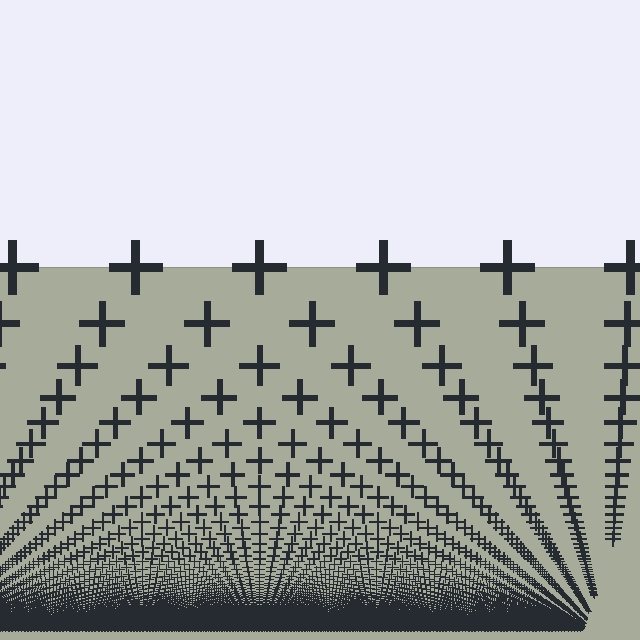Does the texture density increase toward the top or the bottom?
Density increases toward the bottom.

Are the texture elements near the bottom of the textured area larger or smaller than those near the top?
Smaller. The gradient is inverted — elements near the bottom are smaller and denser.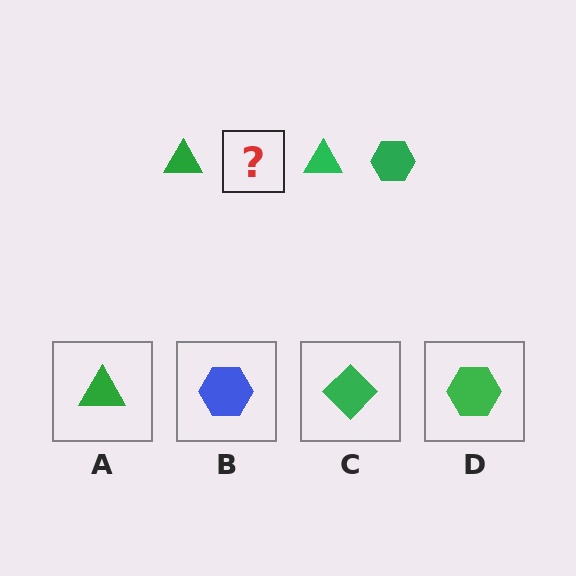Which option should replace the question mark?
Option D.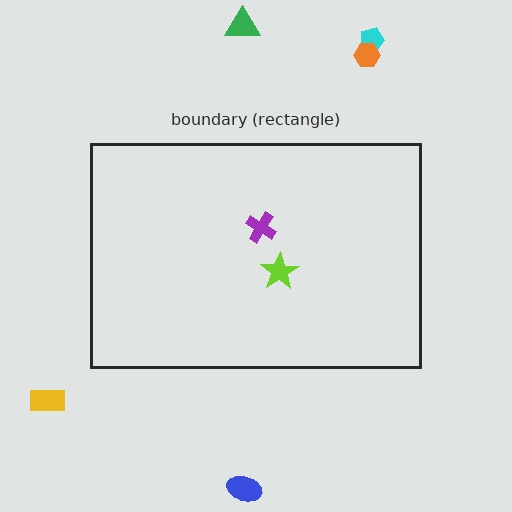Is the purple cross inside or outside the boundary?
Inside.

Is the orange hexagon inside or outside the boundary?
Outside.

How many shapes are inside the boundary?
2 inside, 5 outside.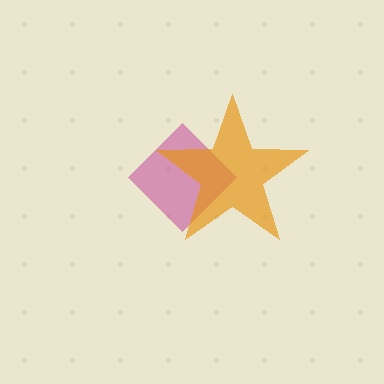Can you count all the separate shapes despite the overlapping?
Yes, there are 2 separate shapes.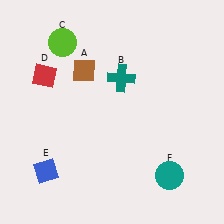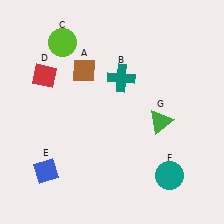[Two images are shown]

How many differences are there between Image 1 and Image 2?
There is 1 difference between the two images.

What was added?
A green triangle (G) was added in Image 2.